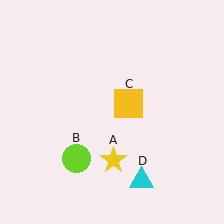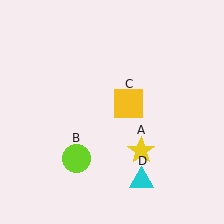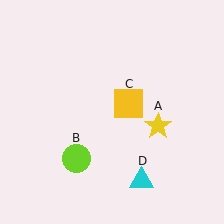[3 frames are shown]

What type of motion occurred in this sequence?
The yellow star (object A) rotated counterclockwise around the center of the scene.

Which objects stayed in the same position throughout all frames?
Lime circle (object B) and yellow square (object C) and cyan triangle (object D) remained stationary.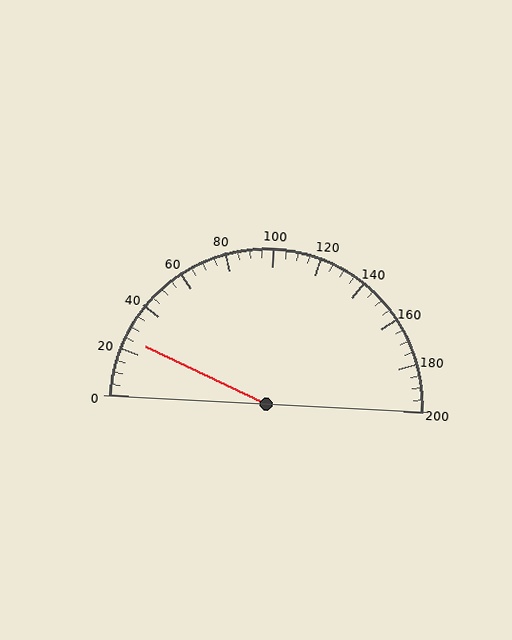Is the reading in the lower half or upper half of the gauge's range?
The reading is in the lower half of the range (0 to 200).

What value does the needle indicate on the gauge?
The needle indicates approximately 25.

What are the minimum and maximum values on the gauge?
The gauge ranges from 0 to 200.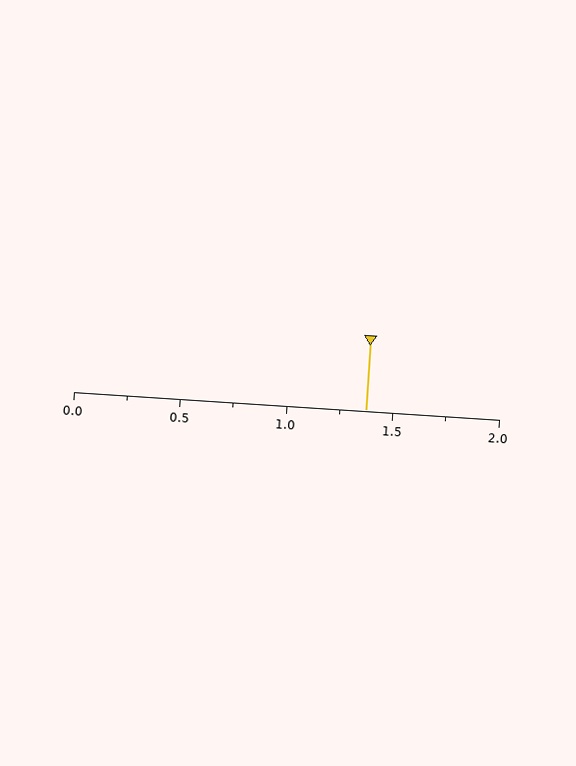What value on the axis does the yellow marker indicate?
The marker indicates approximately 1.38.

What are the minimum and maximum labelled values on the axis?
The axis runs from 0.0 to 2.0.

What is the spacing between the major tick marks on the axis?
The major ticks are spaced 0.5 apart.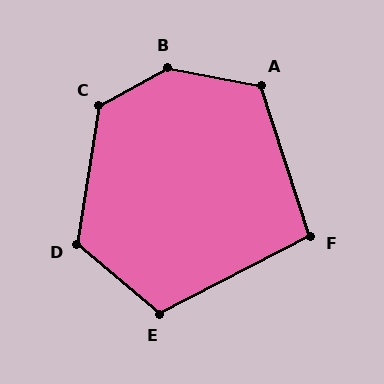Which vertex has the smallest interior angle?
F, at approximately 99 degrees.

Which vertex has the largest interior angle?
B, at approximately 140 degrees.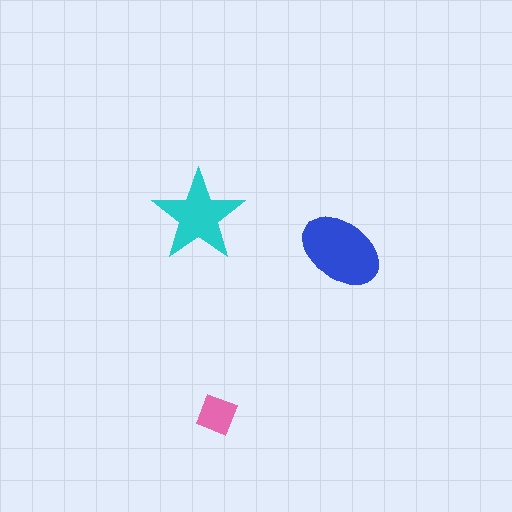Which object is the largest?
The blue ellipse.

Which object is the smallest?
The pink diamond.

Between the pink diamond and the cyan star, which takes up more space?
The cyan star.